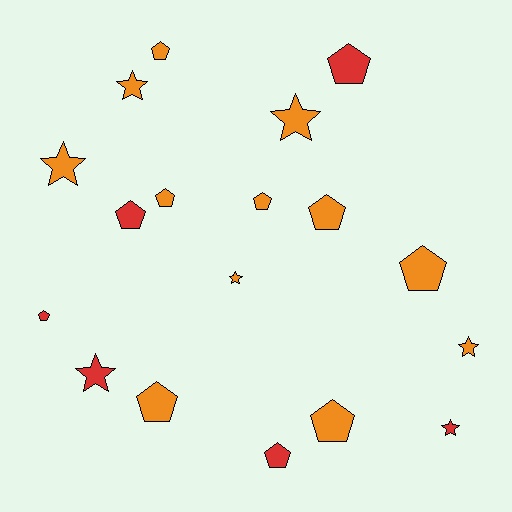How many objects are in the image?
There are 18 objects.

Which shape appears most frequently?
Pentagon, with 11 objects.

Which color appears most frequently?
Orange, with 12 objects.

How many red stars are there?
There are 2 red stars.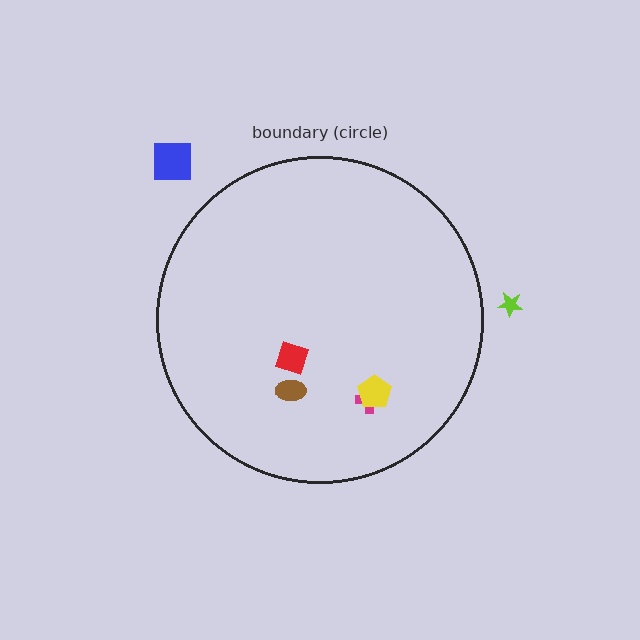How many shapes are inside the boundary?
4 inside, 2 outside.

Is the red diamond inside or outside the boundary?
Inside.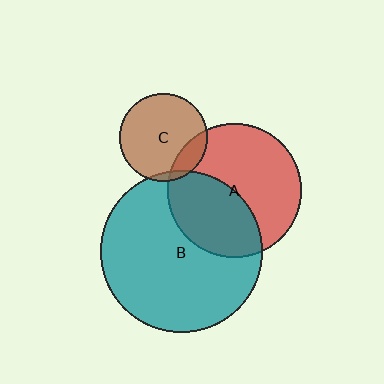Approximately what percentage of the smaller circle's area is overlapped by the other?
Approximately 40%.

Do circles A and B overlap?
Yes.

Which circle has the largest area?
Circle B (teal).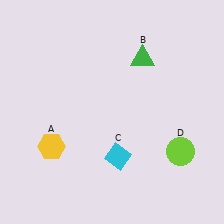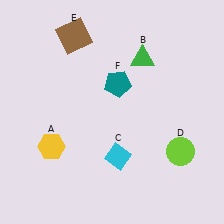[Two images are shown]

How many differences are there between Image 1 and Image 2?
There are 2 differences between the two images.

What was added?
A brown square (E), a teal pentagon (F) were added in Image 2.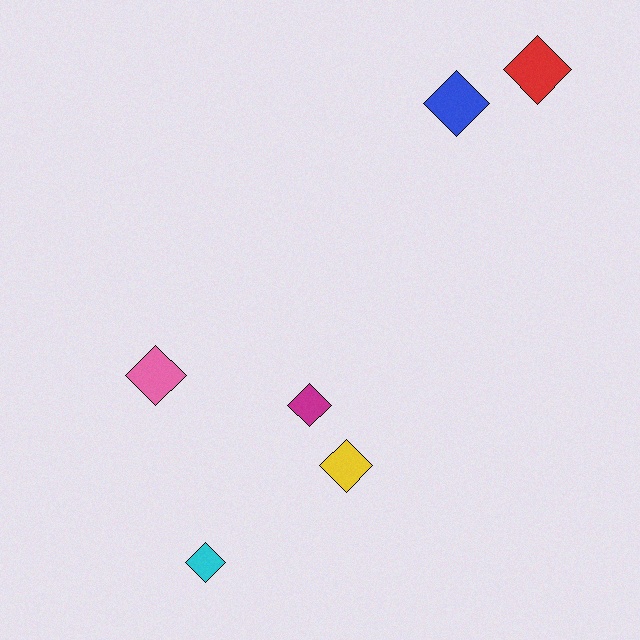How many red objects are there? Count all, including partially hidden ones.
There is 1 red object.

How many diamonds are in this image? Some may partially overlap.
There are 6 diamonds.